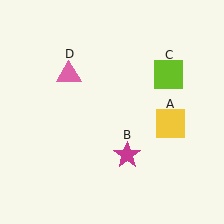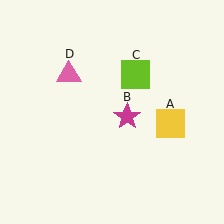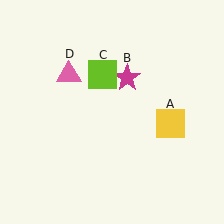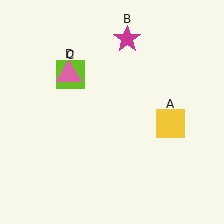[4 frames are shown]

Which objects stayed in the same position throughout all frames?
Yellow square (object A) and pink triangle (object D) remained stationary.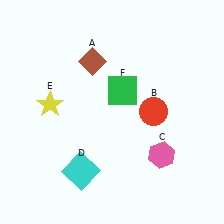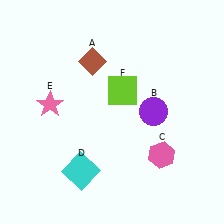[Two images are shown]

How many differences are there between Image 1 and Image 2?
There are 3 differences between the two images.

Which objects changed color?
B changed from red to purple. E changed from yellow to pink. F changed from green to lime.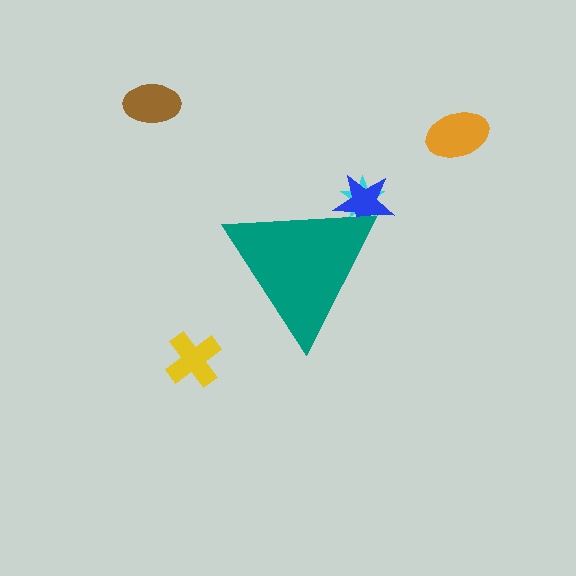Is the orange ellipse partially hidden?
No, the orange ellipse is fully visible.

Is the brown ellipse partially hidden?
No, the brown ellipse is fully visible.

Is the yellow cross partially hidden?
No, the yellow cross is fully visible.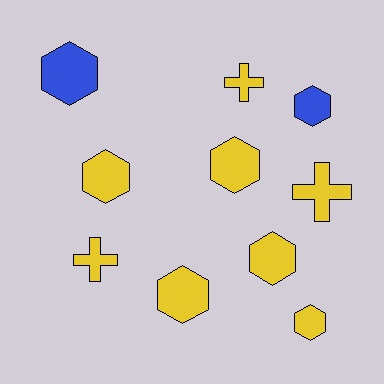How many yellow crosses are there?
There are 3 yellow crosses.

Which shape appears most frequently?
Hexagon, with 7 objects.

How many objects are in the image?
There are 10 objects.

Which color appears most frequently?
Yellow, with 8 objects.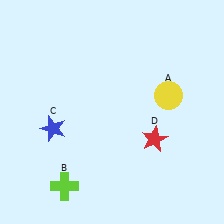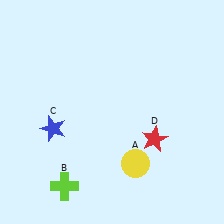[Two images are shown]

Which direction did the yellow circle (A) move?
The yellow circle (A) moved down.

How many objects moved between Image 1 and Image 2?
1 object moved between the two images.